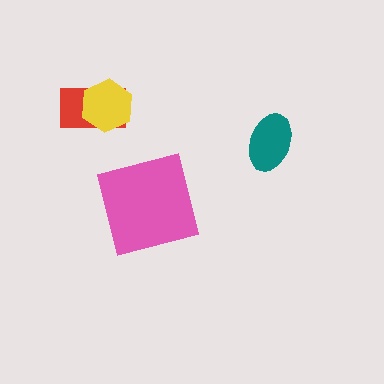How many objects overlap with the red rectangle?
1 object overlaps with the red rectangle.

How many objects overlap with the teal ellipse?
0 objects overlap with the teal ellipse.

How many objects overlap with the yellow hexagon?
1 object overlaps with the yellow hexagon.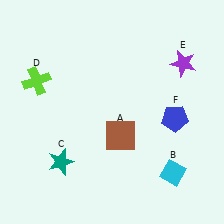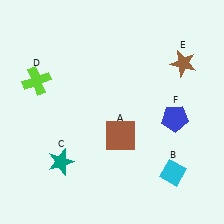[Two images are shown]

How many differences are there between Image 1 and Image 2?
There is 1 difference between the two images.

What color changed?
The star (E) changed from purple in Image 1 to brown in Image 2.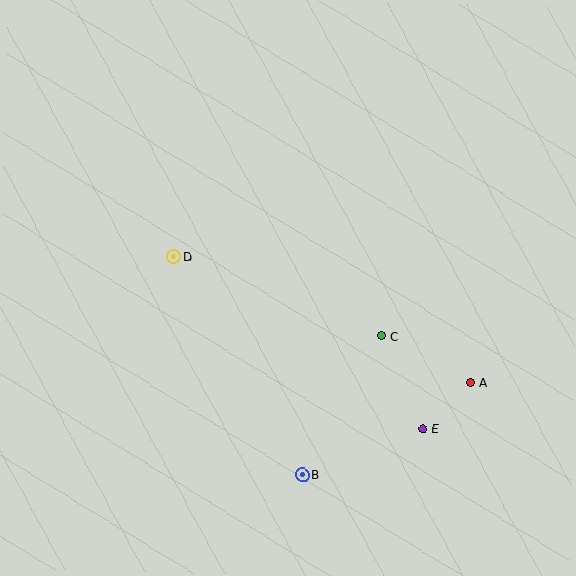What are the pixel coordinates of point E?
Point E is at (423, 429).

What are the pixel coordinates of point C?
Point C is at (381, 336).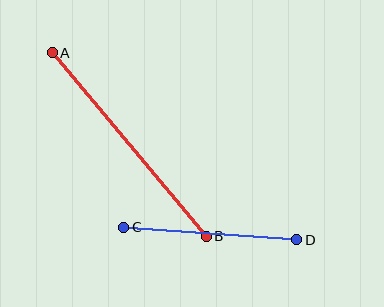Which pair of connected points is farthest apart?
Points A and B are farthest apart.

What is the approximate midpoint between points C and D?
The midpoint is at approximately (210, 233) pixels.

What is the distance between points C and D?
The distance is approximately 174 pixels.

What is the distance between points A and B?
The distance is approximately 240 pixels.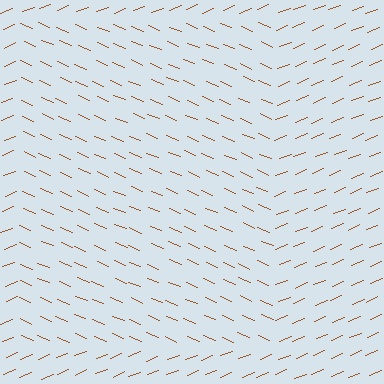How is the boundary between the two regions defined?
The boundary is defined purely by a change in line orientation (approximately 45 degrees difference). All lines are the same color and thickness.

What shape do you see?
I see a rectangle.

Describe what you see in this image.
The image is filled with small brown line segments. A rectangle region in the image has lines oriented differently from the surrounding lines, creating a visible texture boundary.